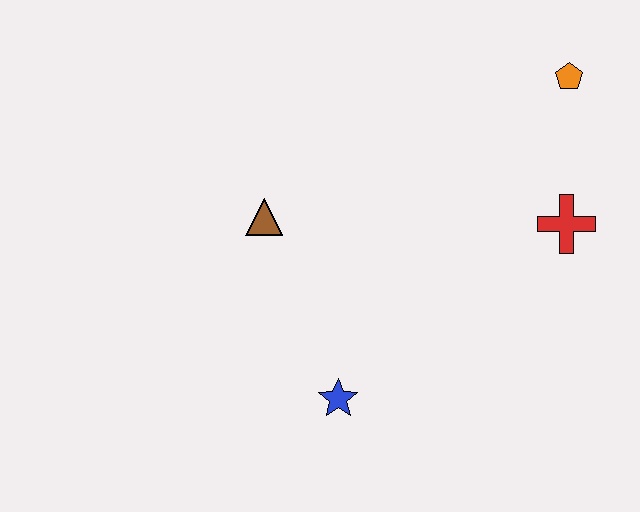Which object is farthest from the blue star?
The orange pentagon is farthest from the blue star.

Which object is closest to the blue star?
The brown triangle is closest to the blue star.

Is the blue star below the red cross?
Yes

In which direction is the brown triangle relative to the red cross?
The brown triangle is to the left of the red cross.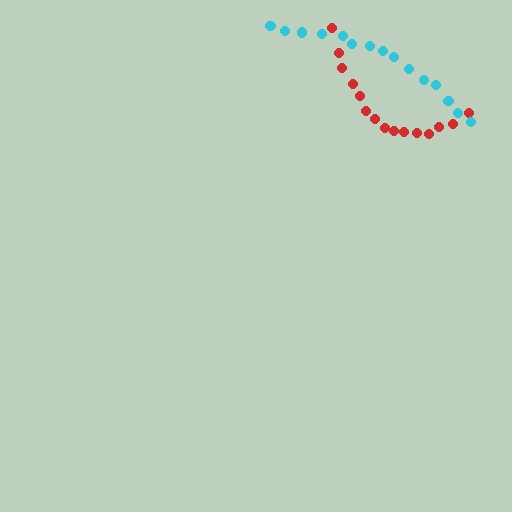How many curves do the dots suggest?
There are 2 distinct paths.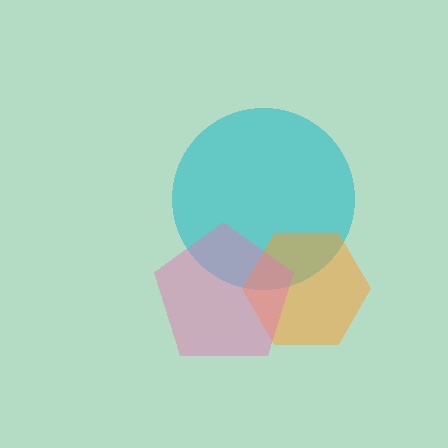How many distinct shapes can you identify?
There are 3 distinct shapes: a cyan circle, an orange hexagon, a pink pentagon.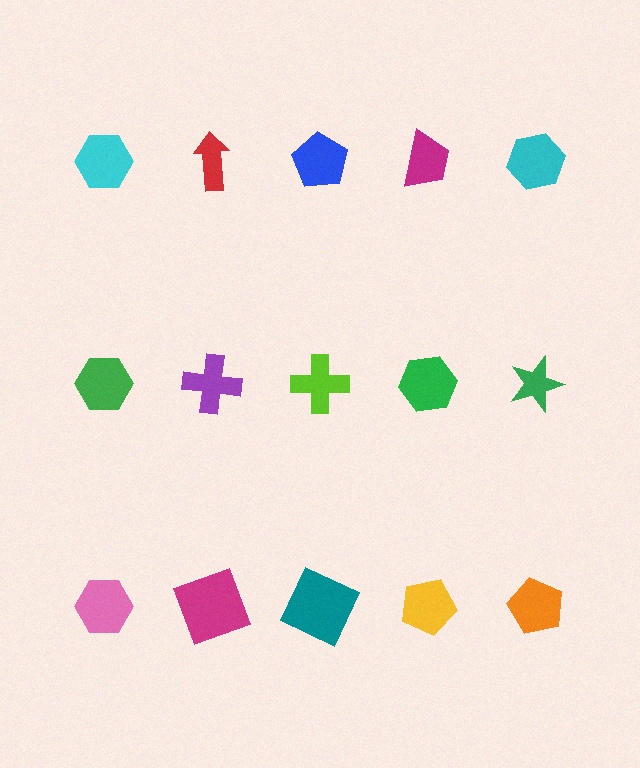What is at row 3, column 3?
A teal square.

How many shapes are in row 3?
5 shapes.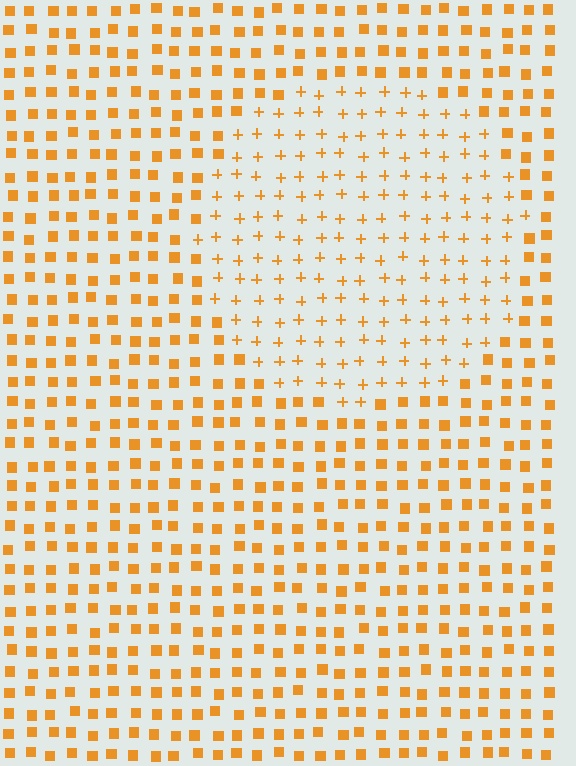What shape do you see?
I see a circle.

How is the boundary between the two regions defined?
The boundary is defined by a change in element shape: plus signs inside vs. squares outside. All elements share the same color and spacing.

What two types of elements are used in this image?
The image uses plus signs inside the circle region and squares outside it.